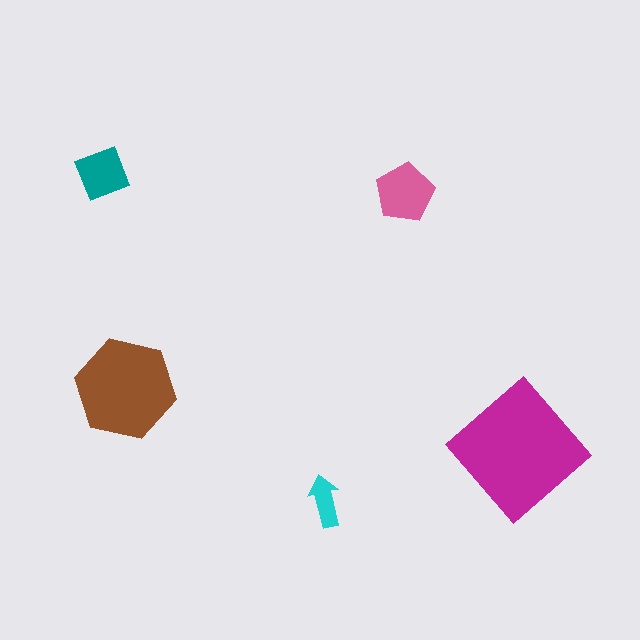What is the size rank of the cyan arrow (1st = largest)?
5th.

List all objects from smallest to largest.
The cyan arrow, the teal diamond, the pink pentagon, the brown hexagon, the magenta diamond.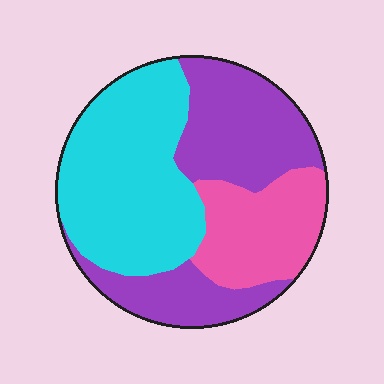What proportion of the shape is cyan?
Cyan takes up about two fifths (2/5) of the shape.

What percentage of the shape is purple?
Purple takes up between a third and a half of the shape.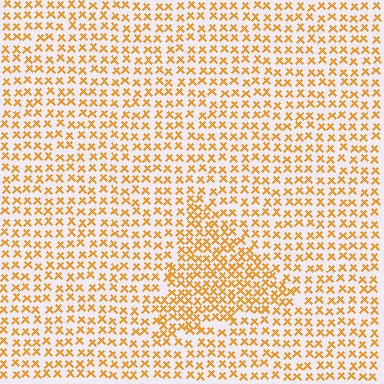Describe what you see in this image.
The image contains small orange elements arranged at two different densities. A triangle-shaped region is visible where the elements are more densely packed than the surrounding area.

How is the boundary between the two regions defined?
The boundary is defined by a change in element density (approximately 1.7x ratio). All elements are the same color, size, and shape.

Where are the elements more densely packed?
The elements are more densely packed inside the triangle boundary.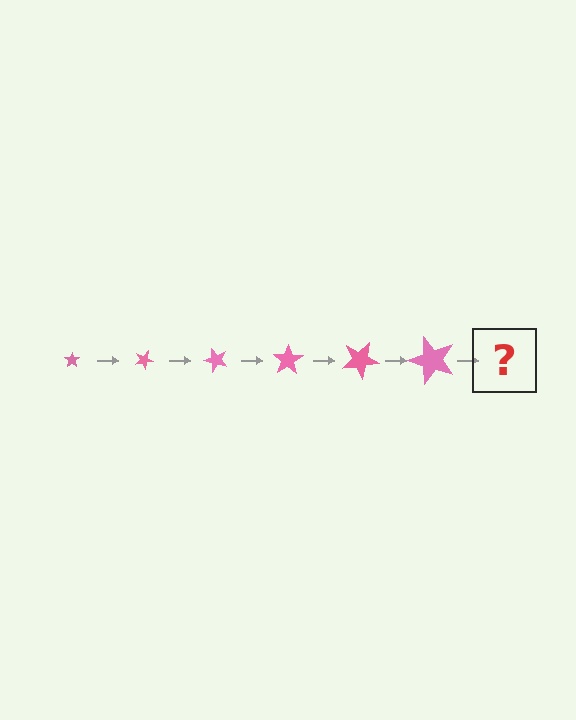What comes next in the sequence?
The next element should be a star, larger than the previous one and rotated 150 degrees from the start.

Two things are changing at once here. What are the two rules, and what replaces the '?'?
The two rules are that the star grows larger each step and it rotates 25 degrees each step. The '?' should be a star, larger than the previous one and rotated 150 degrees from the start.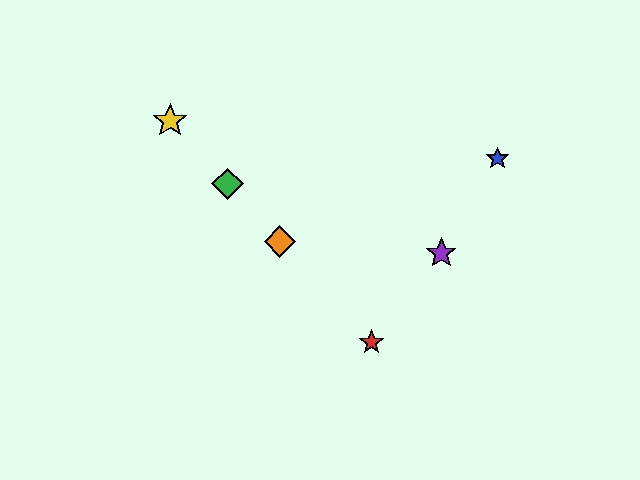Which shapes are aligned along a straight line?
The red star, the green diamond, the yellow star, the orange diamond are aligned along a straight line.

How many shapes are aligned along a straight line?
4 shapes (the red star, the green diamond, the yellow star, the orange diamond) are aligned along a straight line.